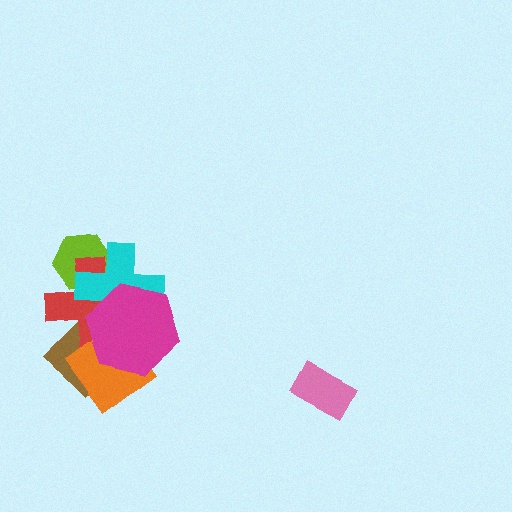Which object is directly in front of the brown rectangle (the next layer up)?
The red cross is directly in front of the brown rectangle.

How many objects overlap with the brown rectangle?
4 objects overlap with the brown rectangle.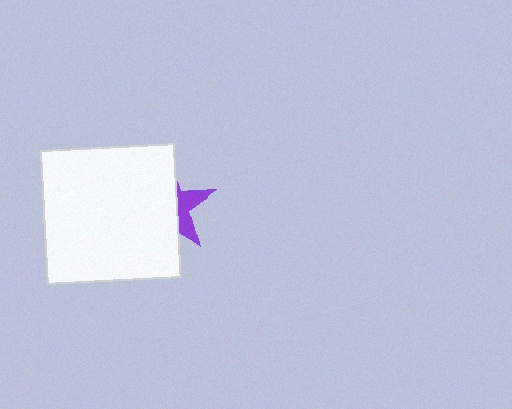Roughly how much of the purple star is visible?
A small part of it is visible (roughly 33%).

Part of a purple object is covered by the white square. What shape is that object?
It is a star.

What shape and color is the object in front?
The object in front is a white square.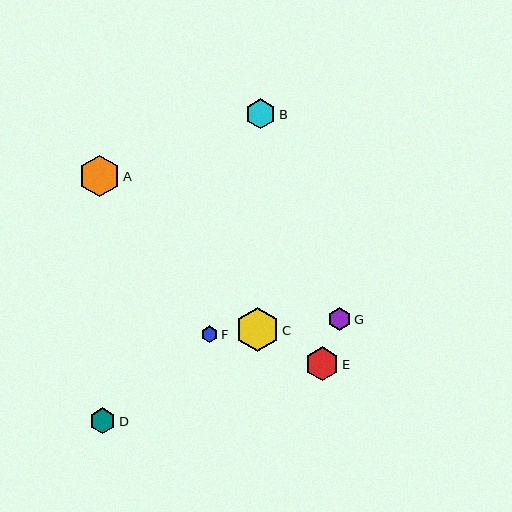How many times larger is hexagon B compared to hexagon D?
Hexagon B is approximately 1.2 times the size of hexagon D.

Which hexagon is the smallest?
Hexagon F is the smallest with a size of approximately 17 pixels.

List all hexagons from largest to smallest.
From largest to smallest: C, A, E, B, D, G, F.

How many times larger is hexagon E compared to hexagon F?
Hexagon E is approximately 2.0 times the size of hexagon F.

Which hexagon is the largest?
Hexagon C is the largest with a size of approximately 43 pixels.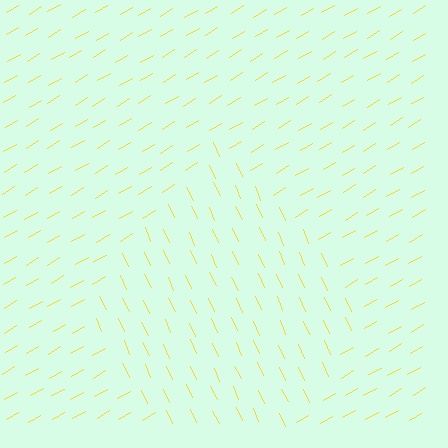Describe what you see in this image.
The image is filled with small yellow line segments. A diamond region in the image has lines oriented differently from the surrounding lines, creating a visible texture boundary.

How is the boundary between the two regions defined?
The boundary is defined purely by a change in line orientation (approximately 84 degrees difference). All lines are the same color and thickness.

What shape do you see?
I see a diamond.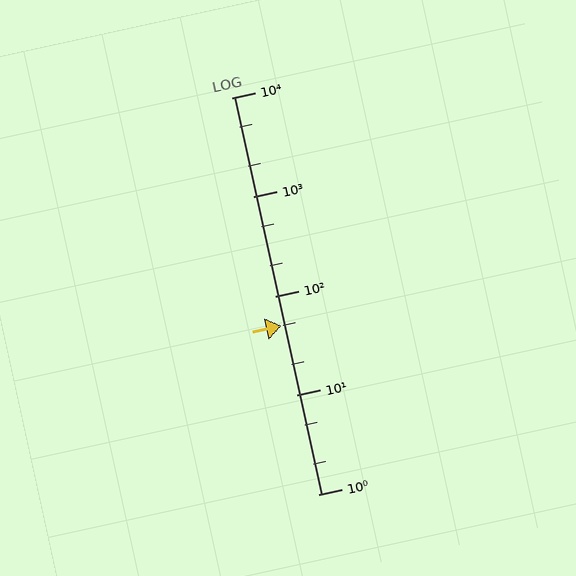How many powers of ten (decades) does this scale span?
The scale spans 4 decades, from 1 to 10000.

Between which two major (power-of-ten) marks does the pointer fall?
The pointer is between 10 and 100.